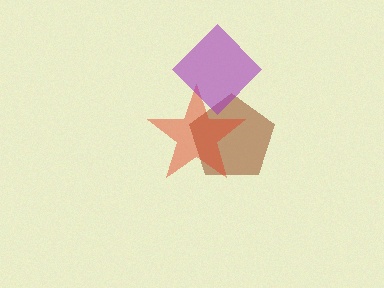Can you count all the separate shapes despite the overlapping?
Yes, there are 3 separate shapes.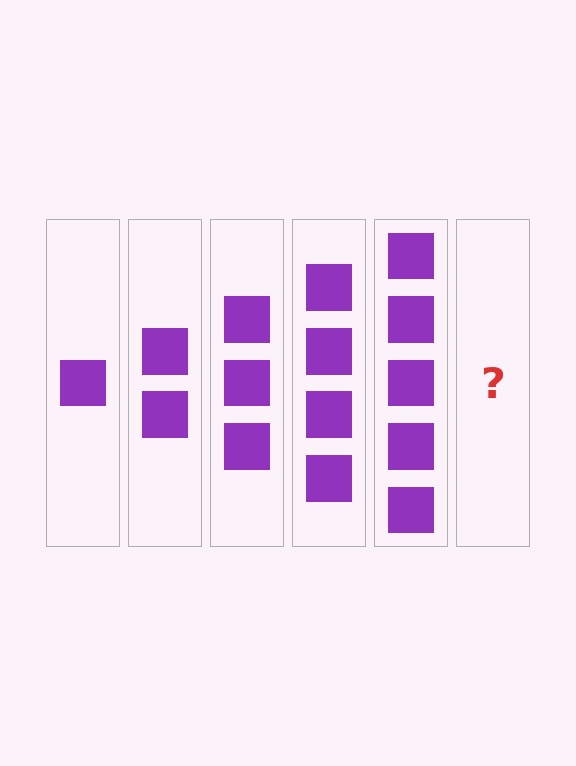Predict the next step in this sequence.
The next step is 6 squares.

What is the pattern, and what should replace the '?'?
The pattern is that each step adds one more square. The '?' should be 6 squares.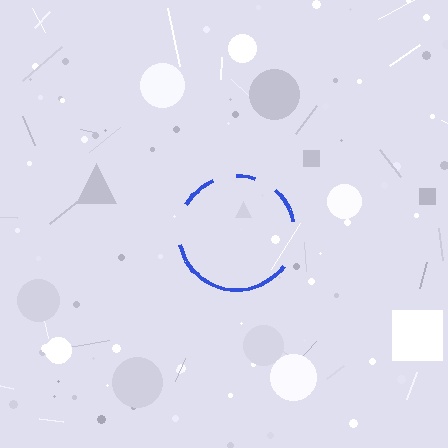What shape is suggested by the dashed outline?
The dashed outline suggests a circle.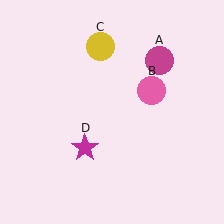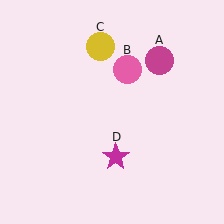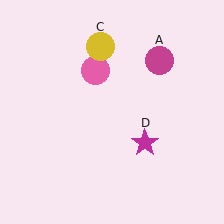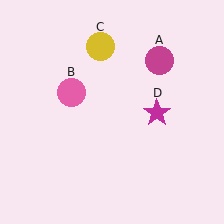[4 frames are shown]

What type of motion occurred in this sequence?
The pink circle (object B), magenta star (object D) rotated counterclockwise around the center of the scene.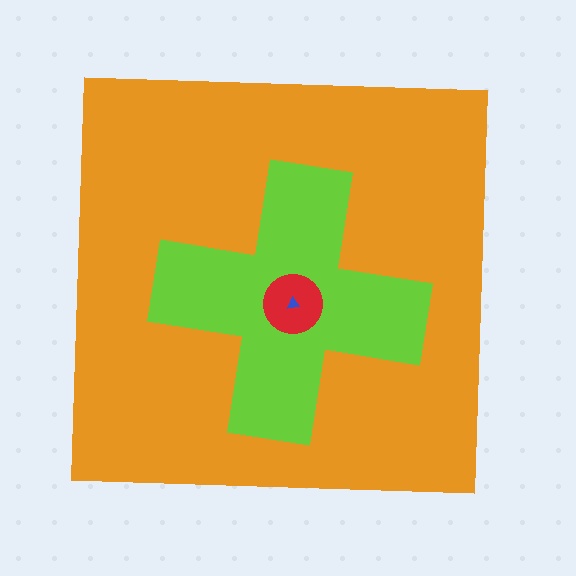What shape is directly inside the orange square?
The lime cross.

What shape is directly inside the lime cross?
The red circle.